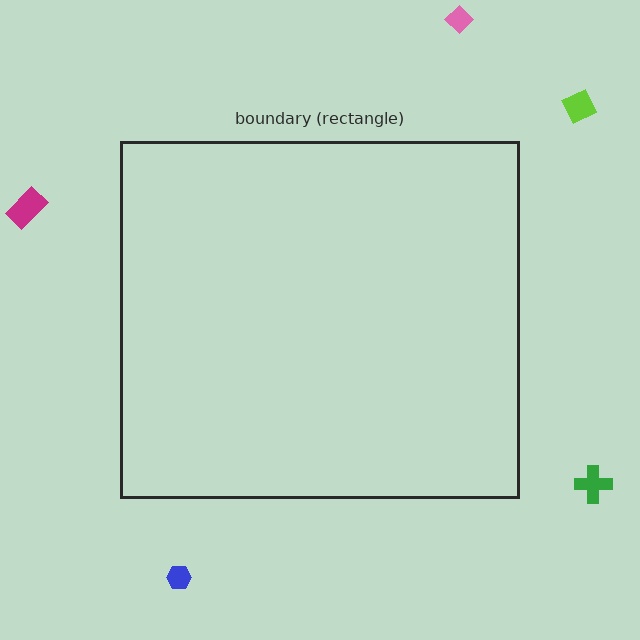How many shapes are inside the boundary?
0 inside, 5 outside.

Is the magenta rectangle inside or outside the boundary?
Outside.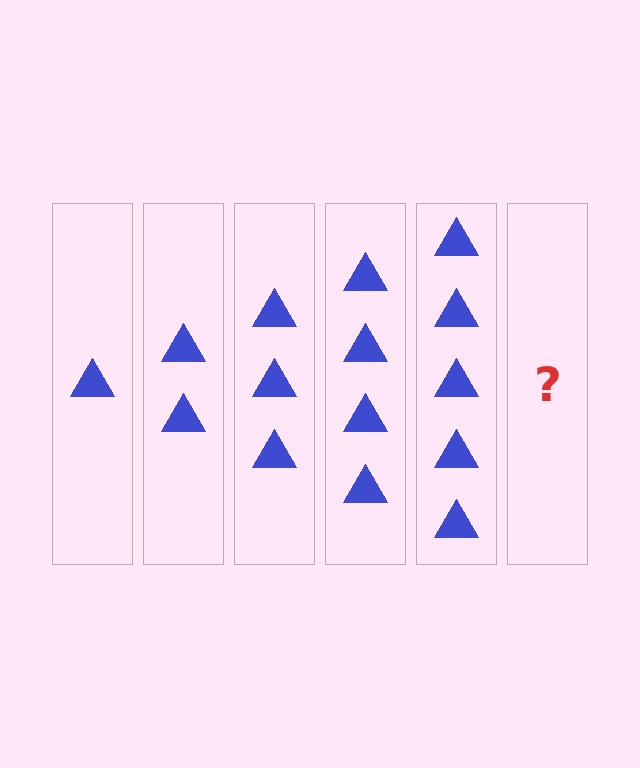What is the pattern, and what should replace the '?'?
The pattern is that each step adds one more triangle. The '?' should be 6 triangles.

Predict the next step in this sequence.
The next step is 6 triangles.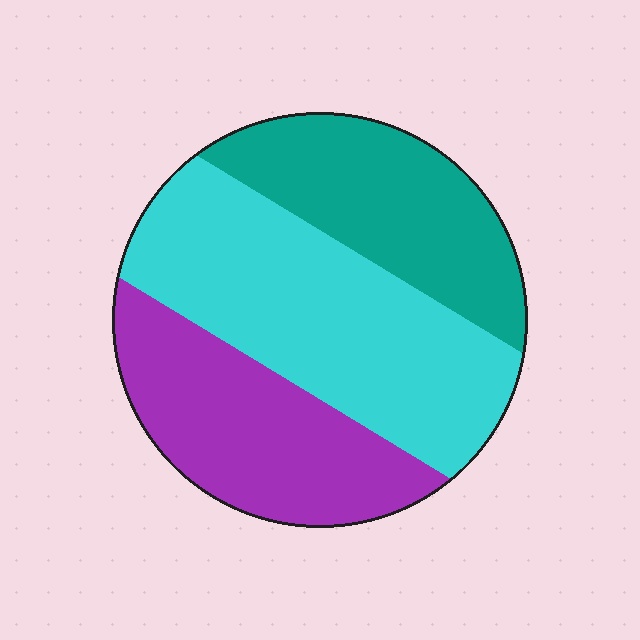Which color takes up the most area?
Cyan, at roughly 45%.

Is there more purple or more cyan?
Cyan.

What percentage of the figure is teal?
Teal takes up between a sixth and a third of the figure.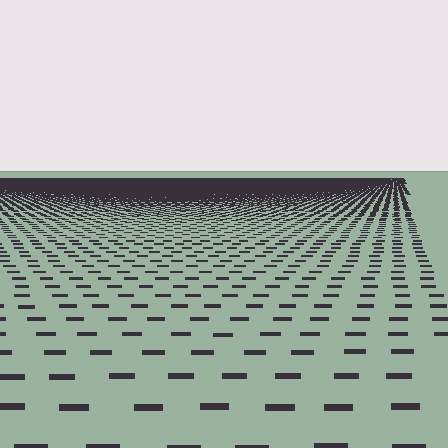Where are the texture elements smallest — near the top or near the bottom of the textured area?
Near the top.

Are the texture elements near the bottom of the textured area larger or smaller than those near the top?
Larger. Near the bottom, elements are closer to the viewer and appear at a bigger on-screen size.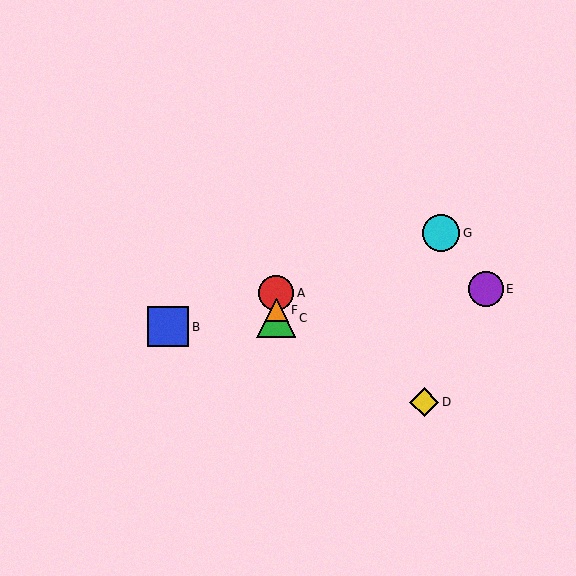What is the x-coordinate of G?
Object G is at x≈441.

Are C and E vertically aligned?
No, C is at x≈276 and E is at x≈486.